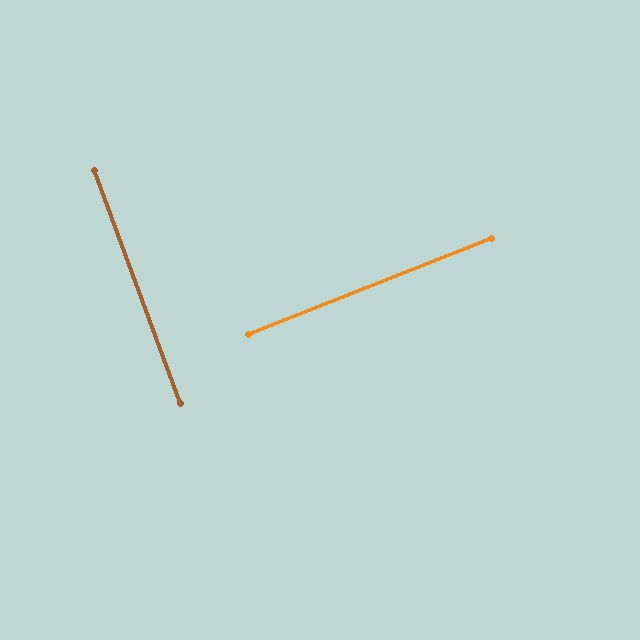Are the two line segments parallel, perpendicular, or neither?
Perpendicular — they meet at approximately 89°.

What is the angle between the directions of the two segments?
Approximately 89 degrees.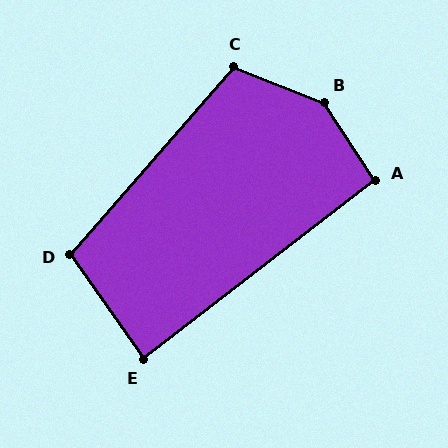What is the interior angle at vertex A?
Approximately 95 degrees (approximately right).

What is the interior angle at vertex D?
Approximately 104 degrees (obtuse).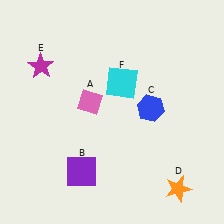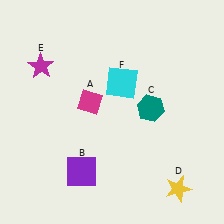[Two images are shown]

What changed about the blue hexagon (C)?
In Image 1, C is blue. In Image 2, it changed to teal.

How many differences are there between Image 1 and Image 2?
There are 3 differences between the two images.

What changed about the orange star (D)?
In Image 1, D is orange. In Image 2, it changed to yellow.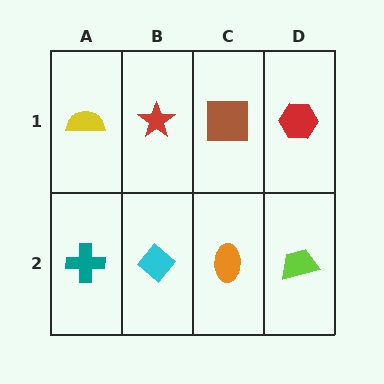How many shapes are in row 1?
4 shapes.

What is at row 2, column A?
A teal cross.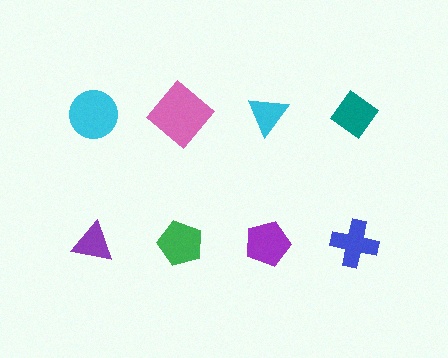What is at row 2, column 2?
A green pentagon.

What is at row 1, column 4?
A teal diamond.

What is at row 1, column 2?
A pink diamond.